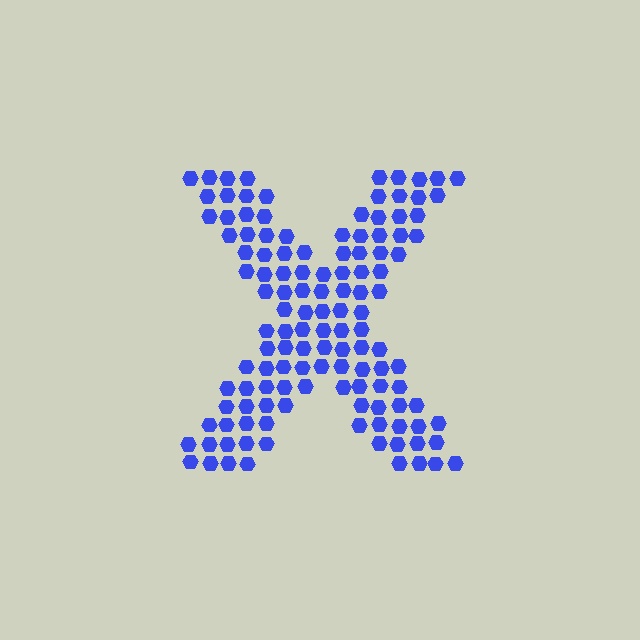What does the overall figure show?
The overall figure shows the letter X.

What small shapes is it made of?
It is made of small hexagons.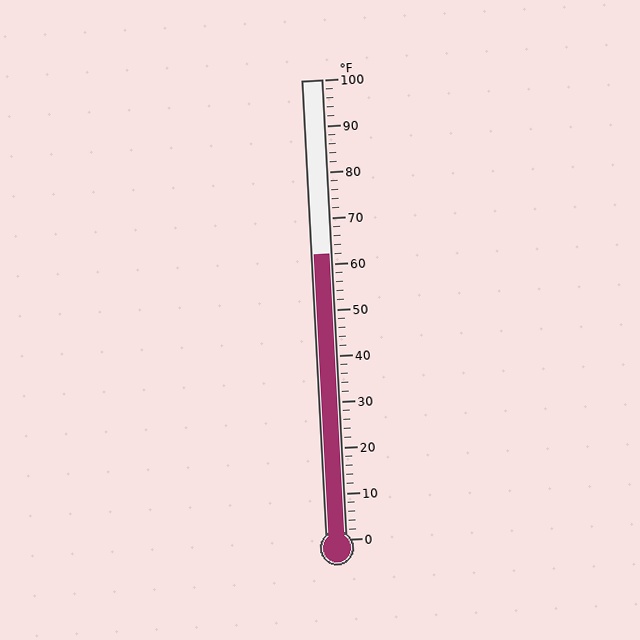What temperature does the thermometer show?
The thermometer shows approximately 62°F.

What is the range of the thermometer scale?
The thermometer scale ranges from 0°F to 100°F.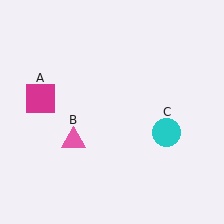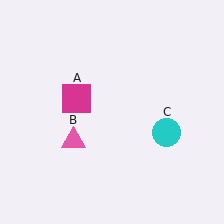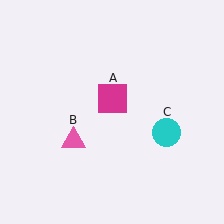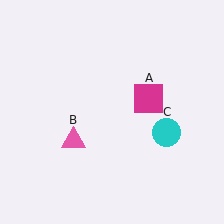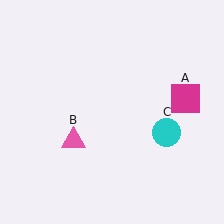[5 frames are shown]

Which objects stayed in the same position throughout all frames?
Pink triangle (object B) and cyan circle (object C) remained stationary.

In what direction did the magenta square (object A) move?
The magenta square (object A) moved right.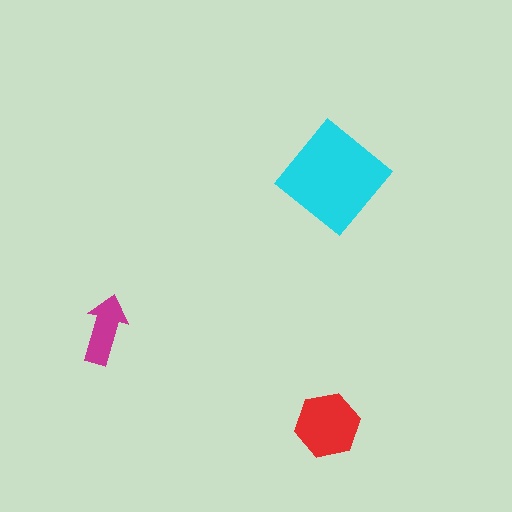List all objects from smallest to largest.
The magenta arrow, the red hexagon, the cyan diamond.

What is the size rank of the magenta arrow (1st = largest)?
3rd.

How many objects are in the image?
There are 3 objects in the image.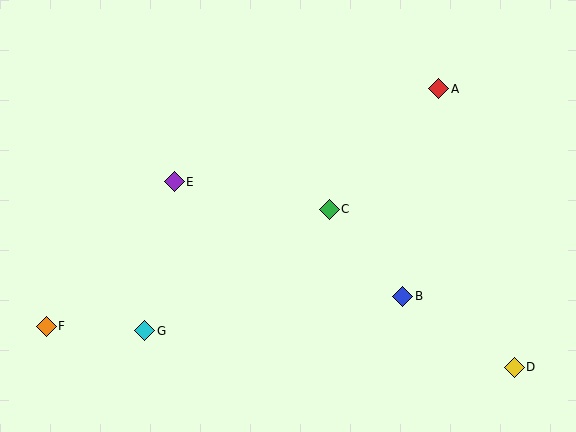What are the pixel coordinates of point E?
Point E is at (174, 182).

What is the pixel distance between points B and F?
The distance between B and F is 358 pixels.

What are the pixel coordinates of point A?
Point A is at (439, 89).